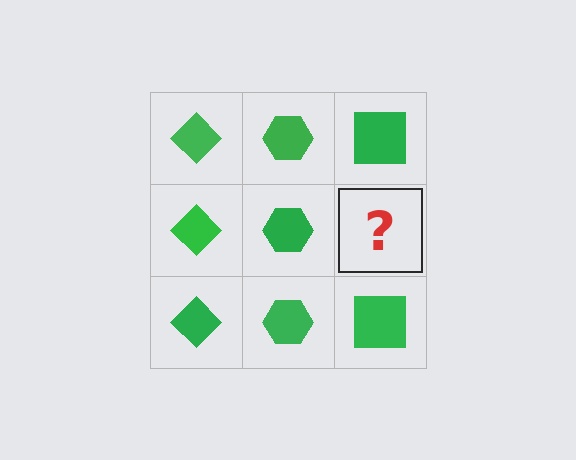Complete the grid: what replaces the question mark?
The question mark should be replaced with a green square.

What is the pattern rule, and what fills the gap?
The rule is that each column has a consistent shape. The gap should be filled with a green square.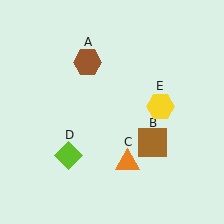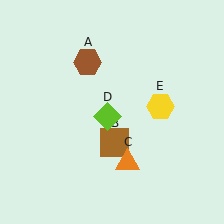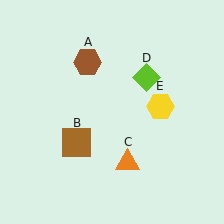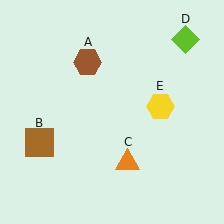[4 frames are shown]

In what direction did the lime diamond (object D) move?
The lime diamond (object D) moved up and to the right.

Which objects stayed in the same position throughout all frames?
Brown hexagon (object A) and orange triangle (object C) and yellow hexagon (object E) remained stationary.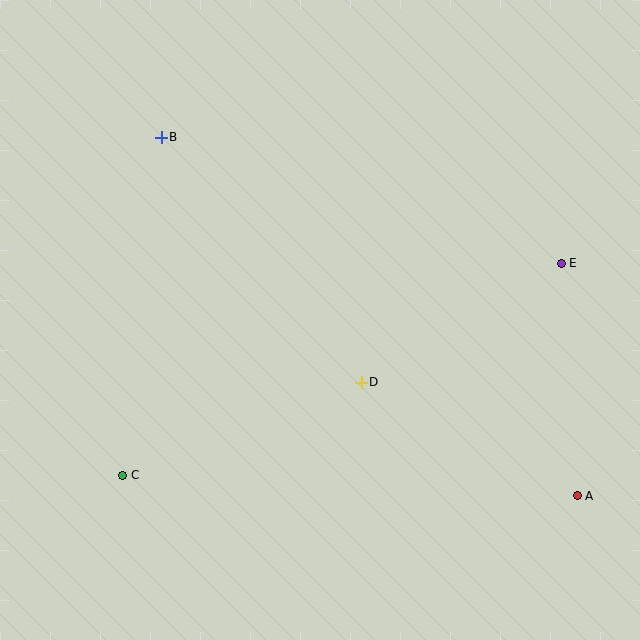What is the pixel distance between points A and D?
The distance between A and D is 244 pixels.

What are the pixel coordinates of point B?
Point B is at (161, 137).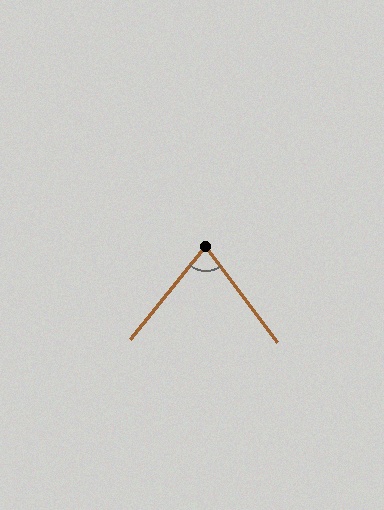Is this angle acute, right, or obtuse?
It is acute.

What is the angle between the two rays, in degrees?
Approximately 75 degrees.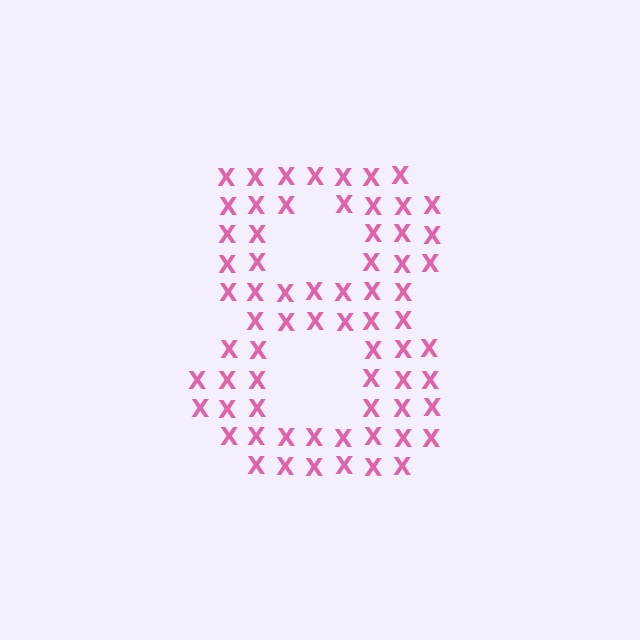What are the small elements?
The small elements are letter X's.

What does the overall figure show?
The overall figure shows the digit 8.